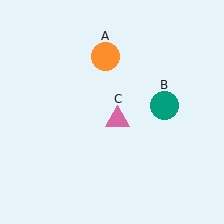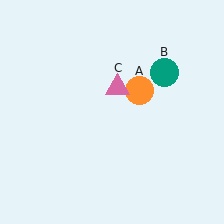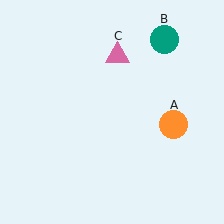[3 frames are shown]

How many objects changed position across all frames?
3 objects changed position: orange circle (object A), teal circle (object B), pink triangle (object C).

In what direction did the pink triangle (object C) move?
The pink triangle (object C) moved up.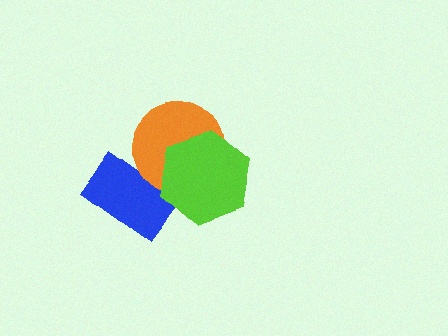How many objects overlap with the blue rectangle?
2 objects overlap with the blue rectangle.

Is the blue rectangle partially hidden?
Yes, it is partially covered by another shape.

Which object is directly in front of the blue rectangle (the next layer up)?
The orange circle is directly in front of the blue rectangle.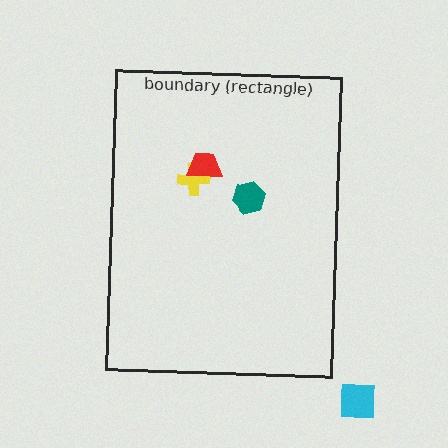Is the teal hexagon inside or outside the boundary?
Inside.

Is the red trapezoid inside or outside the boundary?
Inside.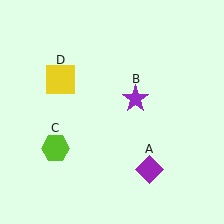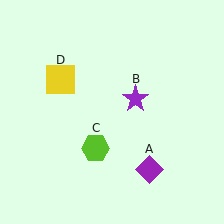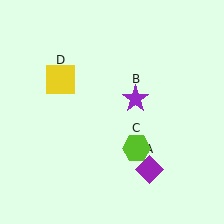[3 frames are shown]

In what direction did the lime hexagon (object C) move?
The lime hexagon (object C) moved right.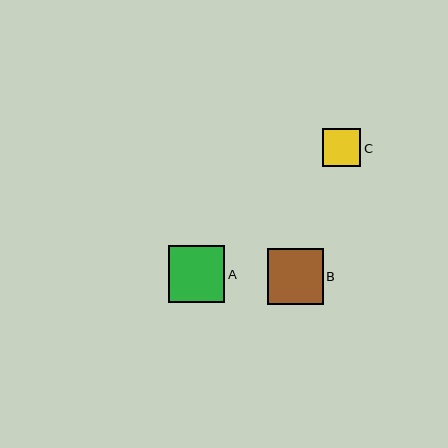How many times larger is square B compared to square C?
Square B is approximately 1.5 times the size of square C.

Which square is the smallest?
Square C is the smallest with a size of approximately 38 pixels.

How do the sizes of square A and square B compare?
Square A and square B are approximately the same size.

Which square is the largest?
Square A is the largest with a size of approximately 57 pixels.